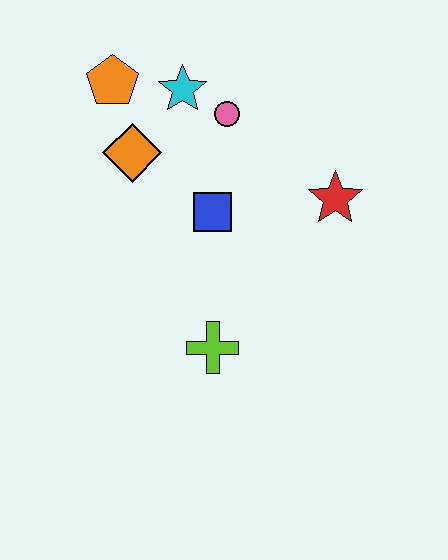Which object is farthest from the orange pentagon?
The lime cross is farthest from the orange pentagon.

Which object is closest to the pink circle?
The cyan star is closest to the pink circle.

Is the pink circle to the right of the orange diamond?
Yes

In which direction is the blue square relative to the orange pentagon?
The blue square is below the orange pentagon.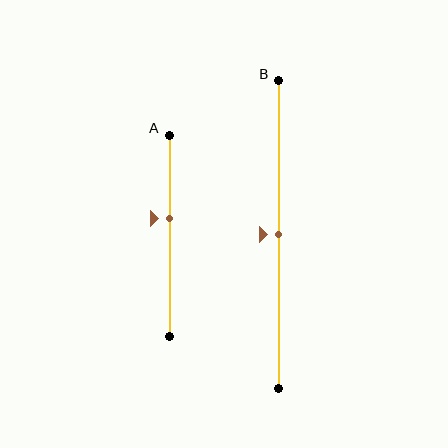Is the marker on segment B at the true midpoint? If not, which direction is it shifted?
Yes, the marker on segment B is at the true midpoint.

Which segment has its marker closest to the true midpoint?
Segment B has its marker closest to the true midpoint.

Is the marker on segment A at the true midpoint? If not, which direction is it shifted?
No, the marker on segment A is shifted upward by about 9% of the segment length.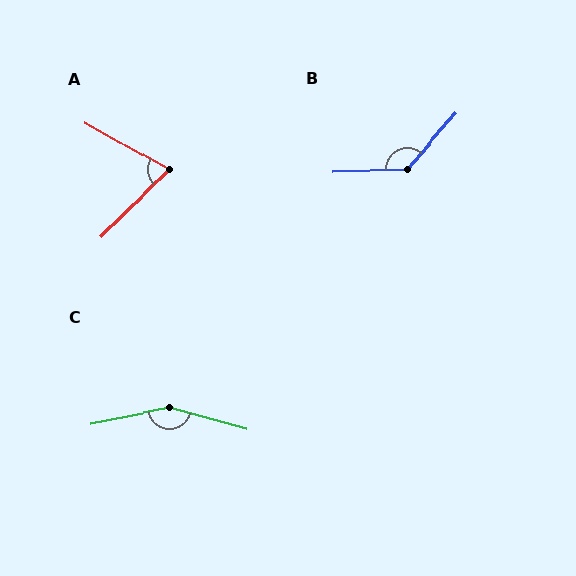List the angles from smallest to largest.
A (74°), B (133°), C (153°).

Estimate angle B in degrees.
Approximately 133 degrees.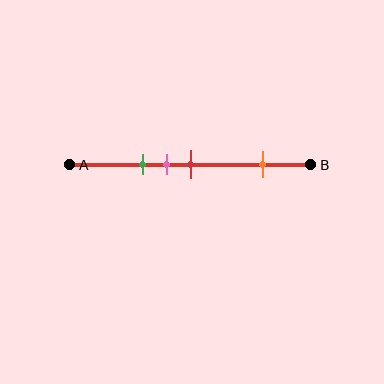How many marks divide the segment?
There are 4 marks dividing the segment.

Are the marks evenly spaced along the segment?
No, the marks are not evenly spaced.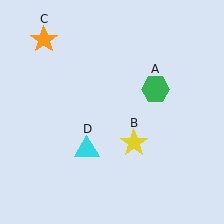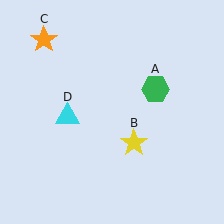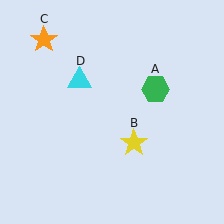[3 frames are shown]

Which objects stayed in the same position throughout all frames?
Green hexagon (object A) and yellow star (object B) and orange star (object C) remained stationary.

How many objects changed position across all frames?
1 object changed position: cyan triangle (object D).